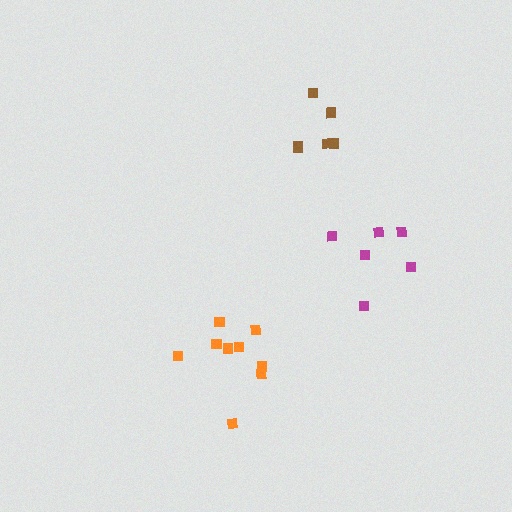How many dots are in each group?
Group 1: 6 dots, Group 2: 6 dots, Group 3: 9 dots (21 total).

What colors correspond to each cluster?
The clusters are colored: brown, magenta, orange.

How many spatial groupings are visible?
There are 3 spatial groupings.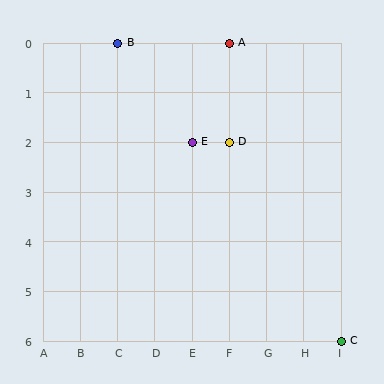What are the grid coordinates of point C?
Point C is at grid coordinates (I, 6).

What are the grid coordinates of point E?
Point E is at grid coordinates (E, 2).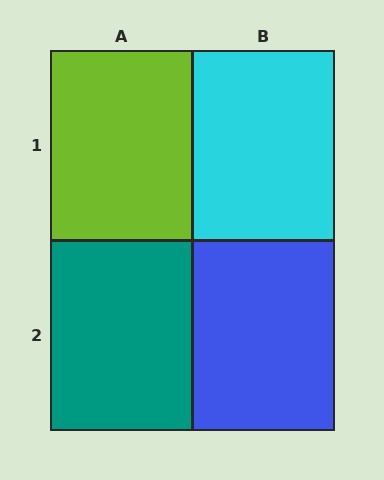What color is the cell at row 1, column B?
Cyan.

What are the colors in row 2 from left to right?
Teal, blue.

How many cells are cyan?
1 cell is cyan.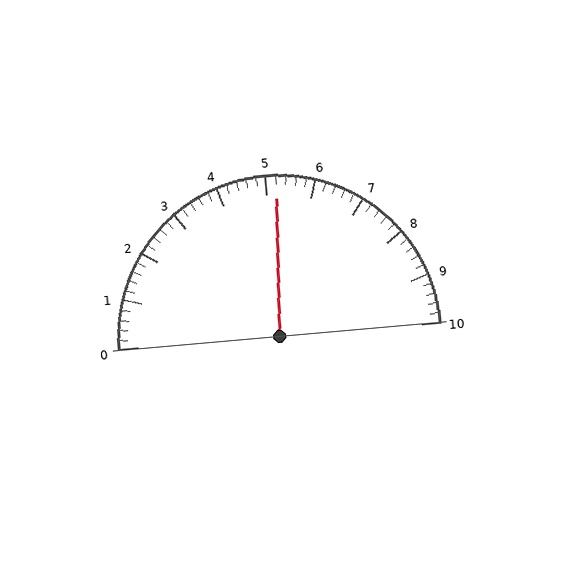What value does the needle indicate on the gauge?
The needle indicates approximately 5.2.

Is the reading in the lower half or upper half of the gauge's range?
The reading is in the upper half of the range (0 to 10).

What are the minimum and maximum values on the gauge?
The gauge ranges from 0 to 10.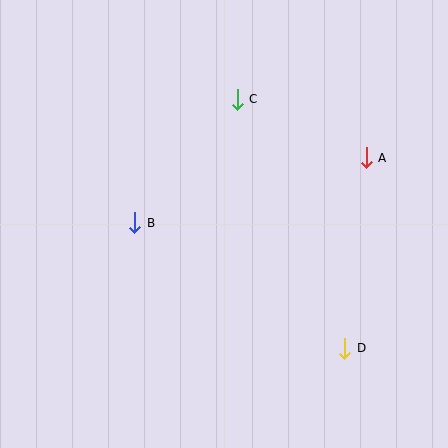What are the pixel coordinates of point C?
Point C is at (237, 99).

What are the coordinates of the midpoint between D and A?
The midpoint between D and A is at (355, 253).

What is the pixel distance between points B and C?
The distance between B and C is 161 pixels.